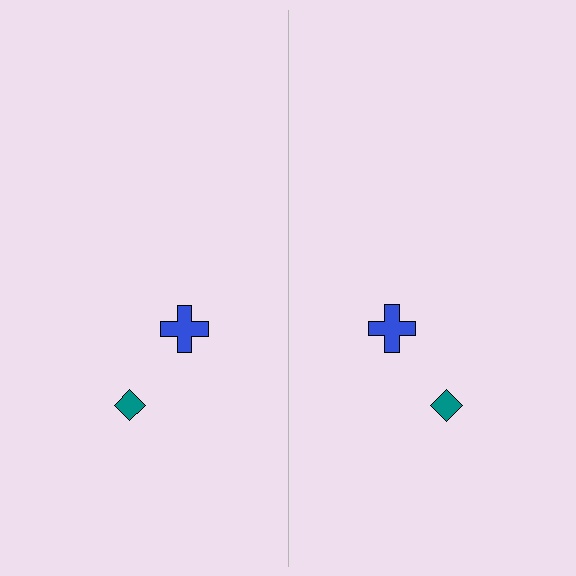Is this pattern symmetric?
Yes, this pattern has bilateral (reflection) symmetry.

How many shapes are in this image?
There are 4 shapes in this image.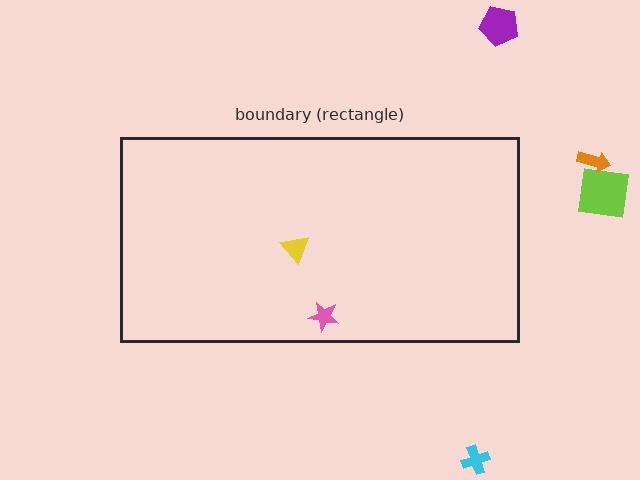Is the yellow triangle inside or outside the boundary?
Inside.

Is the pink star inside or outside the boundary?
Inside.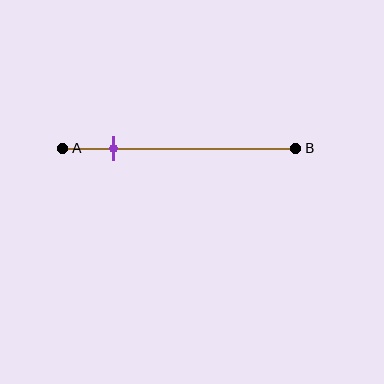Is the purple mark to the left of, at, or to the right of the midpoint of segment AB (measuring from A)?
The purple mark is to the left of the midpoint of segment AB.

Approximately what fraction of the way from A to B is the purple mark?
The purple mark is approximately 20% of the way from A to B.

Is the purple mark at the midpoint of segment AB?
No, the mark is at about 20% from A, not at the 50% midpoint.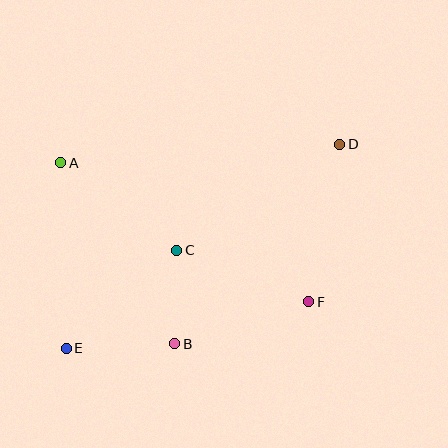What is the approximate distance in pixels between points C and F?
The distance between C and F is approximately 142 pixels.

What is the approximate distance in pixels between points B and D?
The distance between B and D is approximately 259 pixels.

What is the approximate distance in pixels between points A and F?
The distance between A and F is approximately 284 pixels.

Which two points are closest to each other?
Points B and C are closest to each other.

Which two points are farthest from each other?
Points D and E are farthest from each other.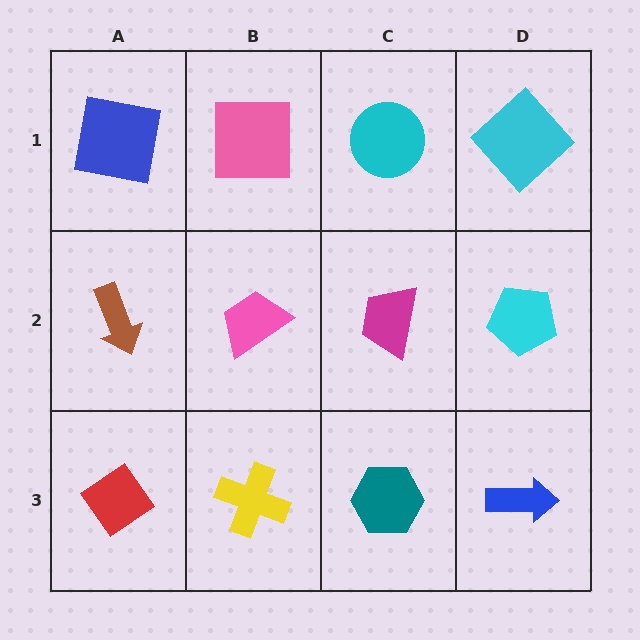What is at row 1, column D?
A cyan diamond.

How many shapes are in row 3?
4 shapes.